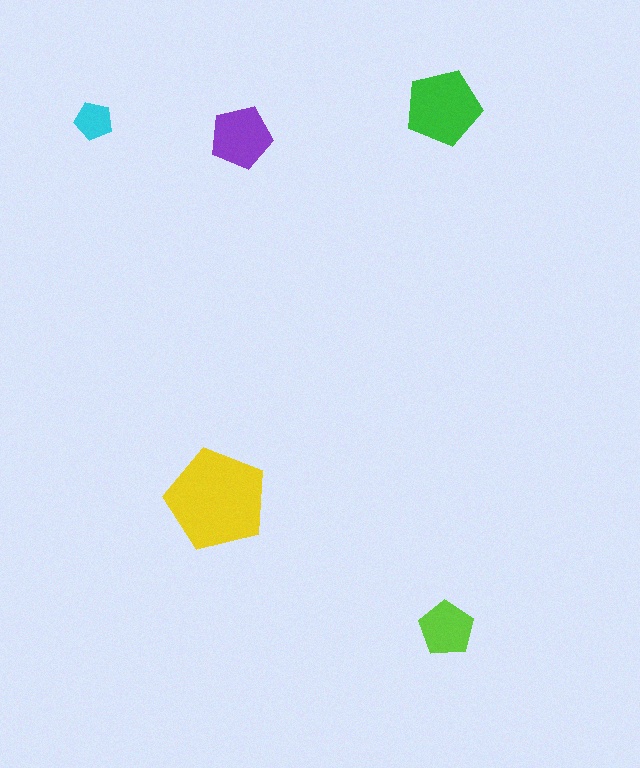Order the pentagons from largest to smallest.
the yellow one, the green one, the purple one, the lime one, the cyan one.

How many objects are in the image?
There are 5 objects in the image.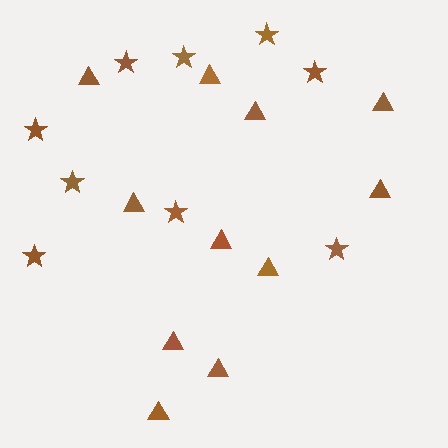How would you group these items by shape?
There are 2 groups: one group of stars (9) and one group of triangles (11).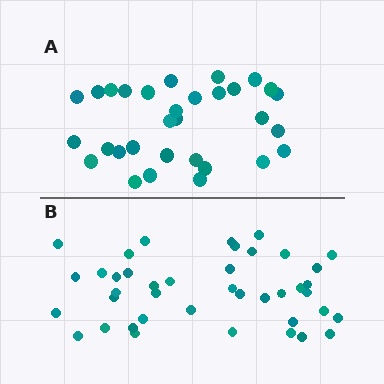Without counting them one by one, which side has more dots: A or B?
Region B (the bottom region) has more dots.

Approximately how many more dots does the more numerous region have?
Region B has roughly 10 or so more dots than region A.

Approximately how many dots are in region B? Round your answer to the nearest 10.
About 40 dots. (The exact count is 41, which rounds to 40.)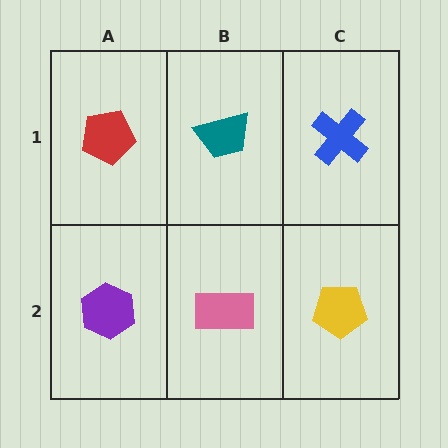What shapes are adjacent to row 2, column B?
A teal trapezoid (row 1, column B), a purple hexagon (row 2, column A), a yellow pentagon (row 2, column C).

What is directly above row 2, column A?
A red pentagon.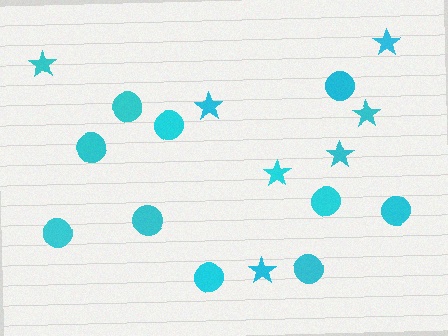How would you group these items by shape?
There are 2 groups: one group of circles (10) and one group of stars (7).